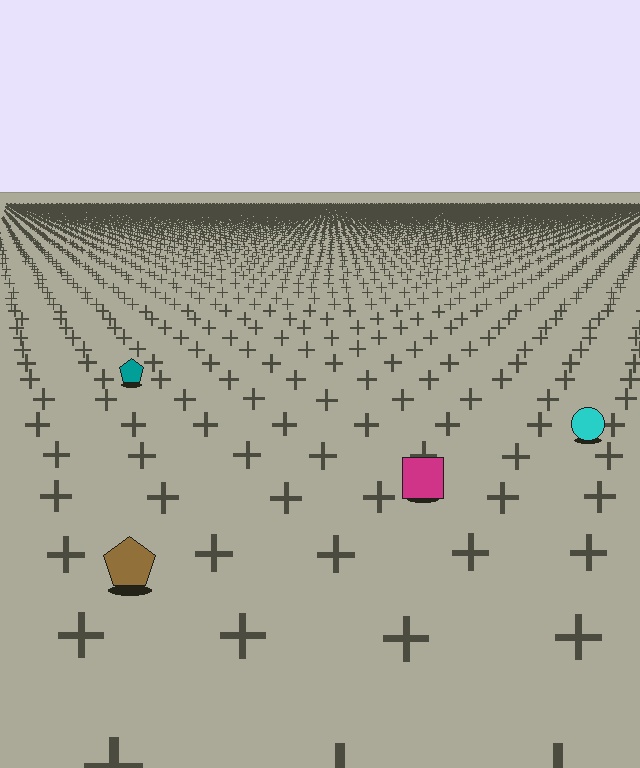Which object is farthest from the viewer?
The teal pentagon is farthest from the viewer. It appears smaller and the ground texture around it is denser.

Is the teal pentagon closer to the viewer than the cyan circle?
No. The cyan circle is closer — you can tell from the texture gradient: the ground texture is coarser near it.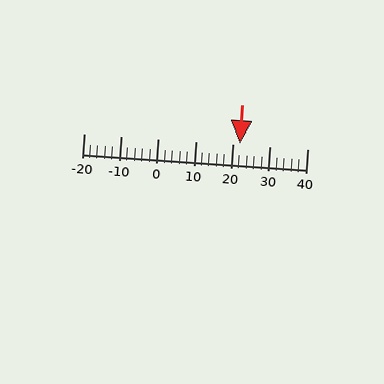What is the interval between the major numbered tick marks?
The major tick marks are spaced 10 units apart.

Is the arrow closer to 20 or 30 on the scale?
The arrow is closer to 20.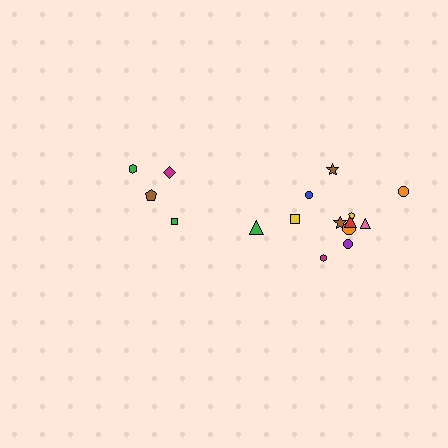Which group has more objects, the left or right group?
The right group.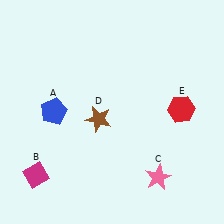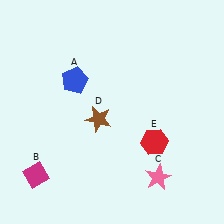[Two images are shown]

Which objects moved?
The objects that moved are: the blue pentagon (A), the red hexagon (E).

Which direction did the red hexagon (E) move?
The red hexagon (E) moved down.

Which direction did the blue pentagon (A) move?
The blue pentagon (A) moved up.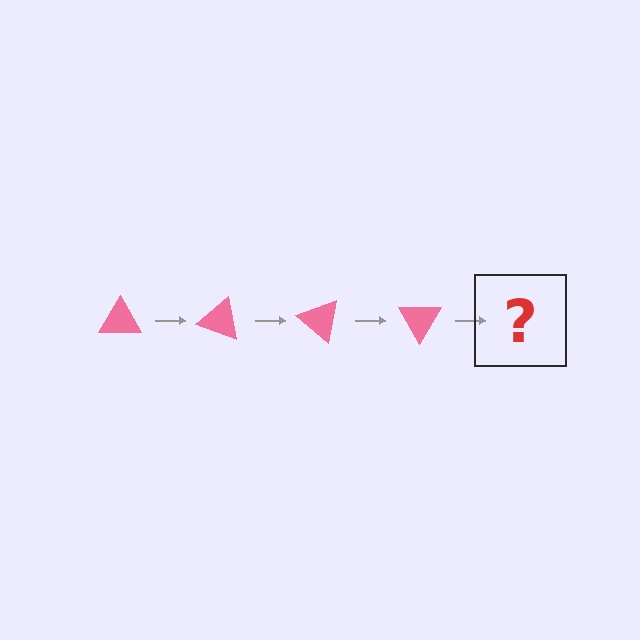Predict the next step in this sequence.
The next step is a pink triangle rotated 80 degrees.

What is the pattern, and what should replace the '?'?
The pattern is that the triangle rotates 20 degrees each step. The '?' should be a pink triangle rotated 80 degrees.